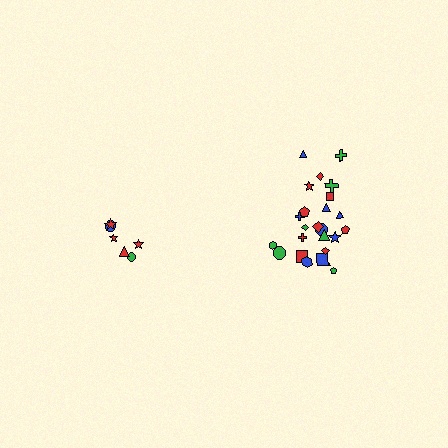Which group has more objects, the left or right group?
The right group.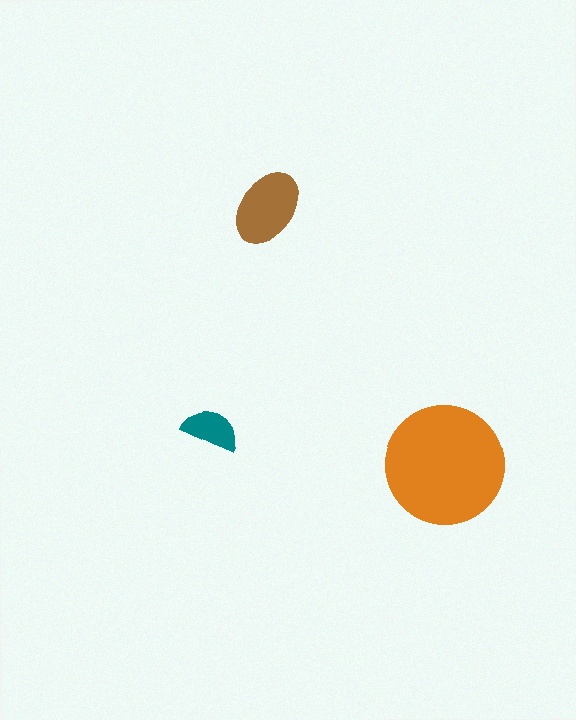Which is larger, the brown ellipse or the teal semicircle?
The brown ellipse.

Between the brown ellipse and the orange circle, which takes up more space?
The orange circle.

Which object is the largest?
The orange circle.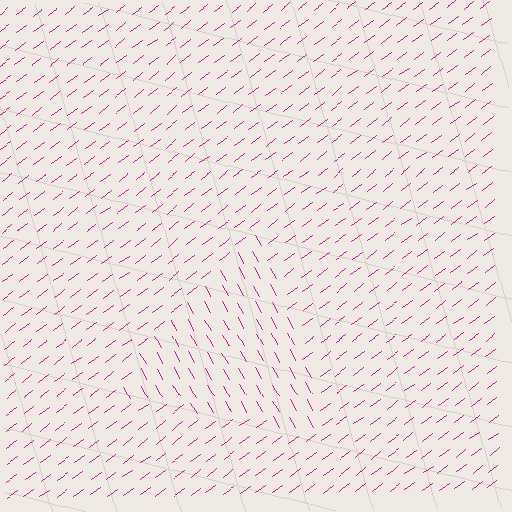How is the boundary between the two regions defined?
The boundary is defined purely by a change in line orientation (approximately 82 degrees difference). All lines are the same color and thickness.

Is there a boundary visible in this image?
Yes, there is a texture boundary formed by a change in line orientation.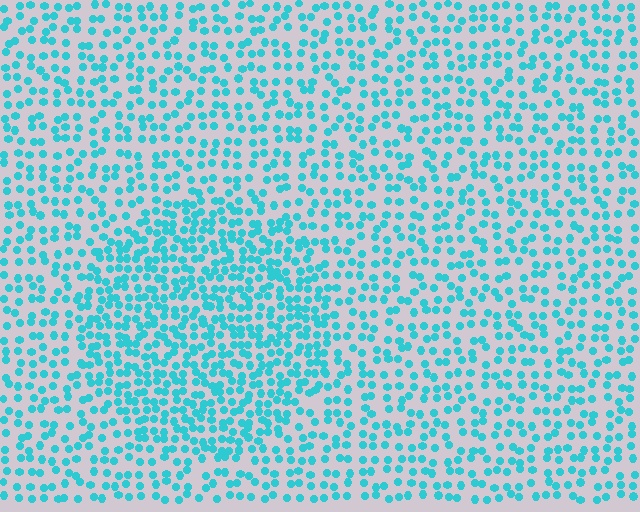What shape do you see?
I see a circle.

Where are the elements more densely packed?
The elements are more densely packed inside the circle boundary.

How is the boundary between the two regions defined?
The boundary is defined by a change in element density (approximately 1.7x ratio). All elements are the same color, size, and shape.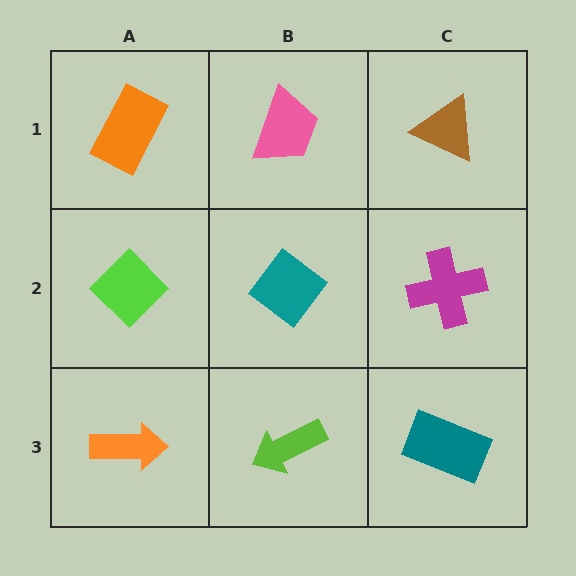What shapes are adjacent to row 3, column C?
A magenta cross (row 2, column C), a lime arrow (row 3, column B).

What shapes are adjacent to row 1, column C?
A magenta cross (row 2, column C), a pink trapezoid (row 1, column B).